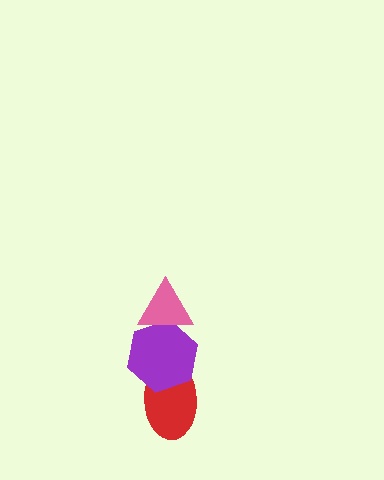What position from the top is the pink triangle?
The pink triangle is 1st from the top.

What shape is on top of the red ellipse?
The purple hexagon is on top of the red ellipse.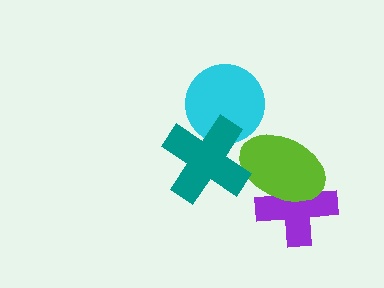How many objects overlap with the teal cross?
2 objects overlap with the teal cross.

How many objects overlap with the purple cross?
1 object overlaps with the purple cross.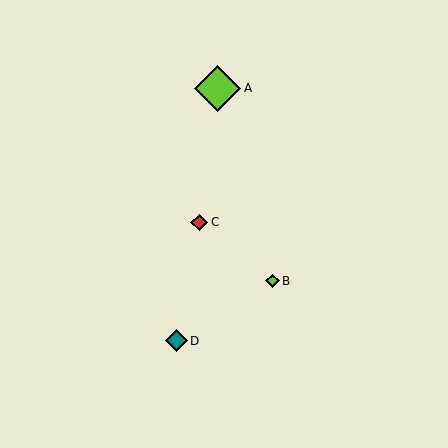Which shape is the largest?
The lime diamond (labeled A) is the largest.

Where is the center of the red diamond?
The center of the red diamond is at (199, 222).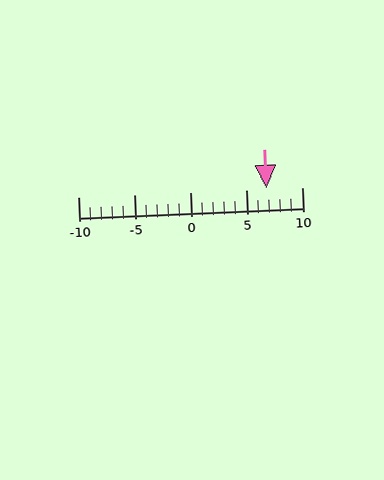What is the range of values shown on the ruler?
The ruler shows values from -10 to 10.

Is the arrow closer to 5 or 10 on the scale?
The arrow is closer to 5.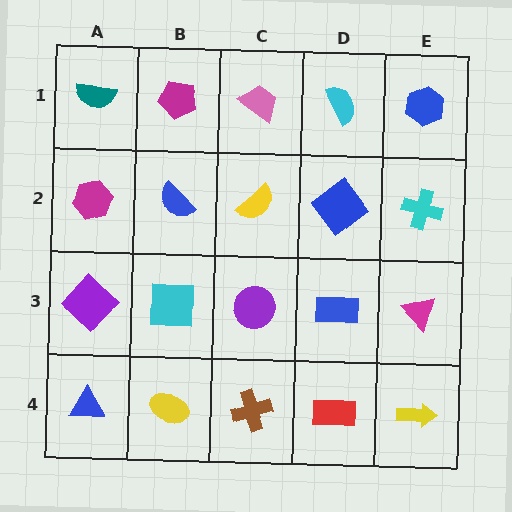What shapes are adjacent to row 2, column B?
A magenta pentagon (row 1, column B), a cyan square (row 3, column B), a magenta hexagon (row 2, column A), a yellow semicircle (row 2, column C).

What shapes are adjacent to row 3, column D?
A blue diamond (row 2, column D), a red rectangle (row 4, column D), a purple circle (row 3, column C), a magenta triangle (row 3, column E).